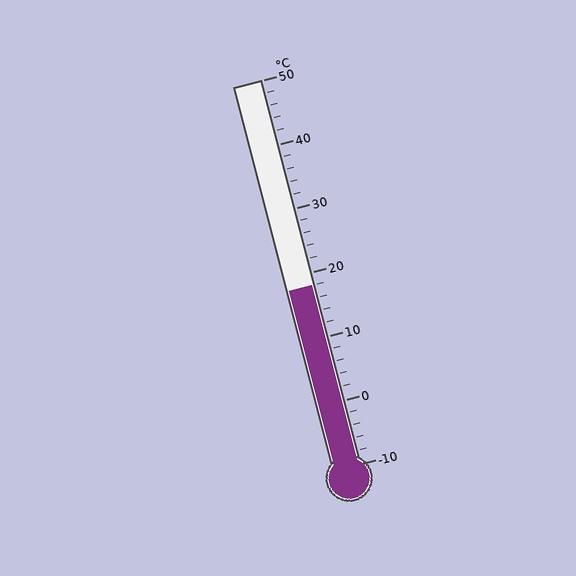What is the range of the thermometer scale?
The thermometer scale ranges from -10°C to 50°C.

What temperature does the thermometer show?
The thermometer shows approximately 18°C.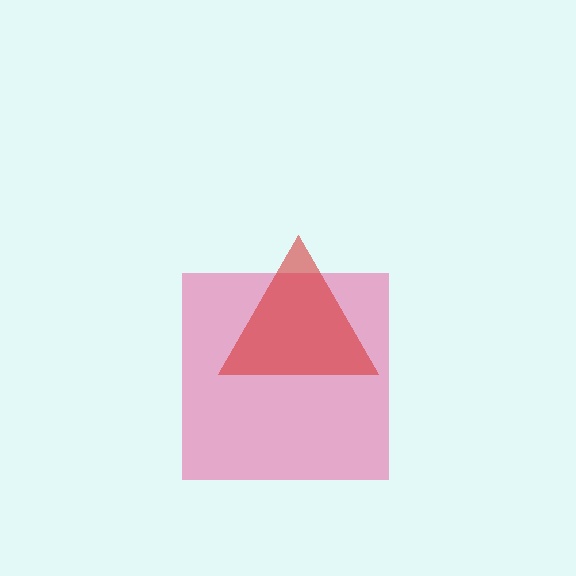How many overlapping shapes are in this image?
There are 2 overlapping shapes in the image.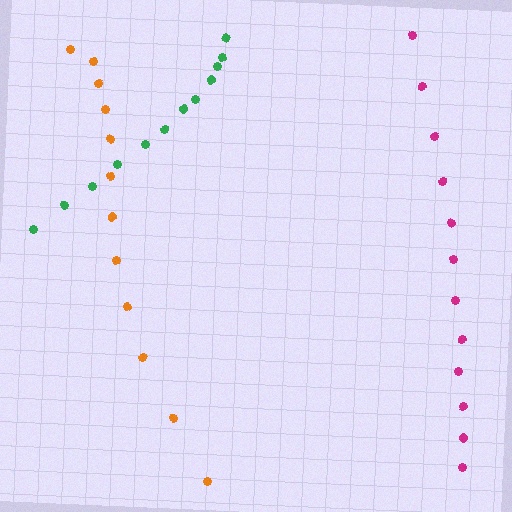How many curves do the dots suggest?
There are 3 distinct paths.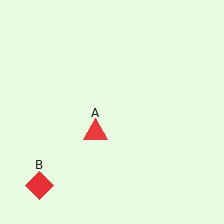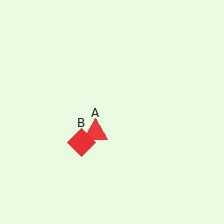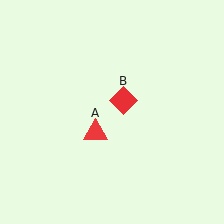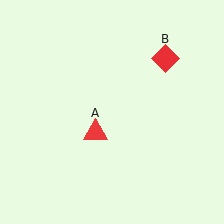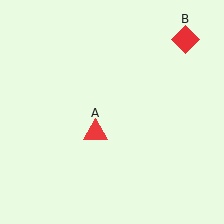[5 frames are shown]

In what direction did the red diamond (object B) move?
The red diamond (object B) moved up and to the right.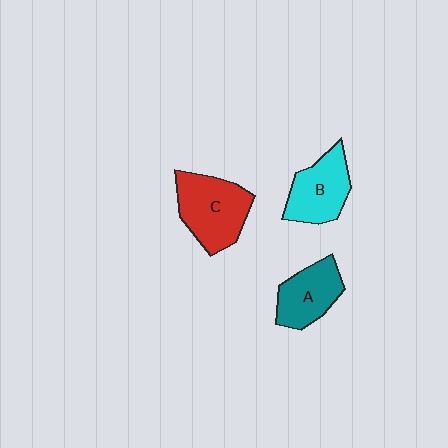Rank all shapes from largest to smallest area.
From largest to smallest: C (red), B (cyan), A (teal).